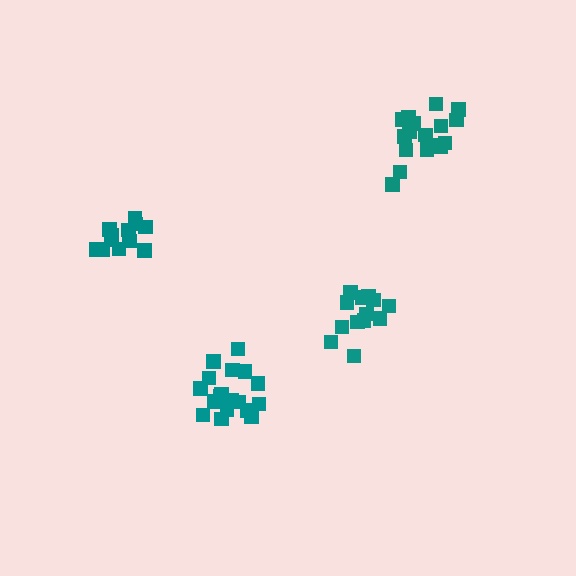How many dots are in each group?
Group 1: 17 dots, Group 2: 12 dots, Group 3: 13 dots, Group 4: 18 dots (60 total).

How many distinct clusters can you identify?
There are 4 distinct clusters.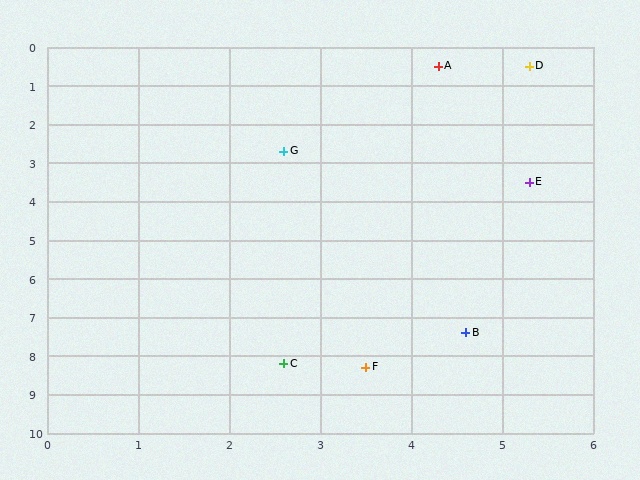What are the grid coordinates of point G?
Point G is at approximately (2.6, 2.7).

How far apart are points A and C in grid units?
Points A and C are about 7.9 grid units apart.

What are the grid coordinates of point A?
Point A is at approximately (4.3, 0.5).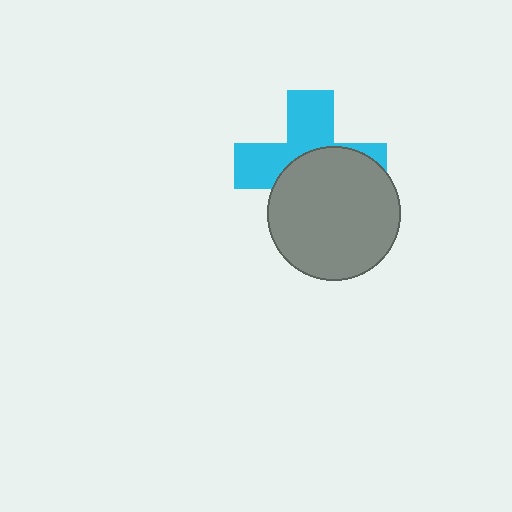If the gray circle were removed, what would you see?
You would see the complete cyan cross.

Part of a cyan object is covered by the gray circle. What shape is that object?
It is a cross.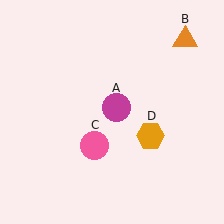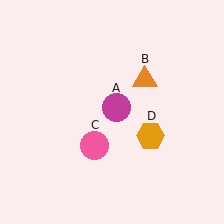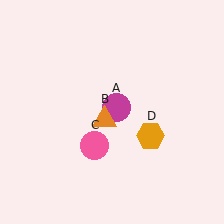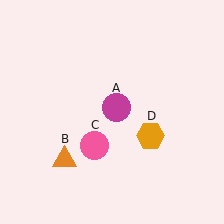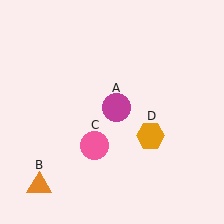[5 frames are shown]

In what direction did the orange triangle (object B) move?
The orange triangle (object B) moved down and to the left.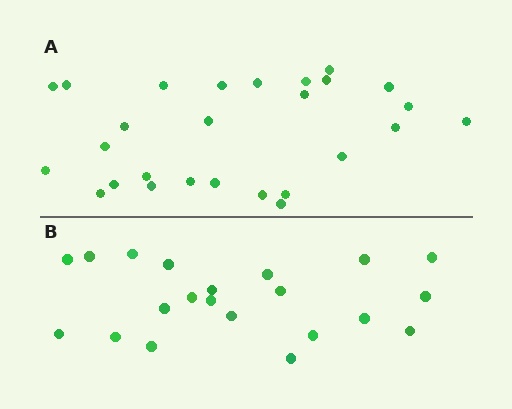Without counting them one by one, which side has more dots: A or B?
Region A (the top region) has more dots.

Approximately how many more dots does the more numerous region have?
Region A has about 6 more dots than region B.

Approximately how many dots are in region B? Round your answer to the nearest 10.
About 20 dots. (The exact count is 21, which rounds to 20.)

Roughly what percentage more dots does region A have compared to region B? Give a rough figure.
About 30% more.